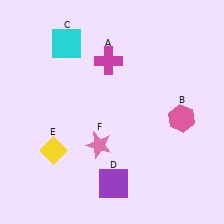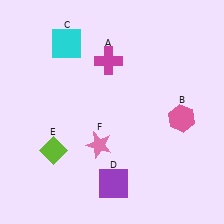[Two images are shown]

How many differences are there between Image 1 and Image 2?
There is 1 difference between the two images.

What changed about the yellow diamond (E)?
In Image 1, E is yellow. In Image 2, it changed to lime.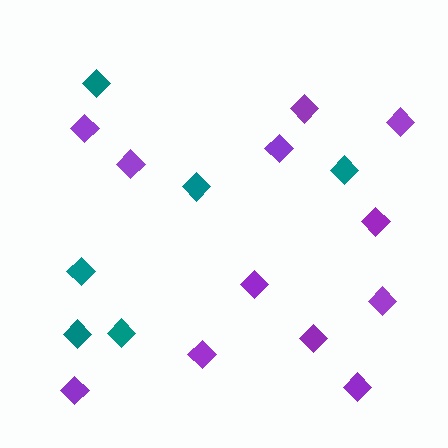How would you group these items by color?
There are 2 groups: one group of purple diamonds (12) and one group of teal diamonds (6).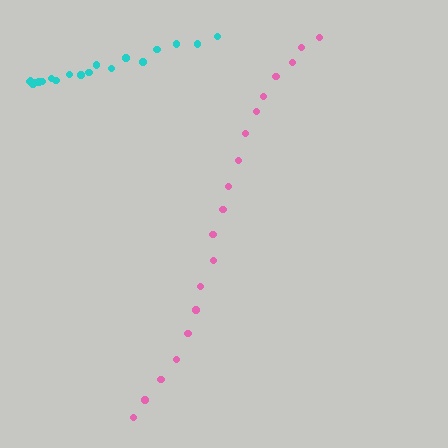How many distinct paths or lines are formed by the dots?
There are 2 distinct paths.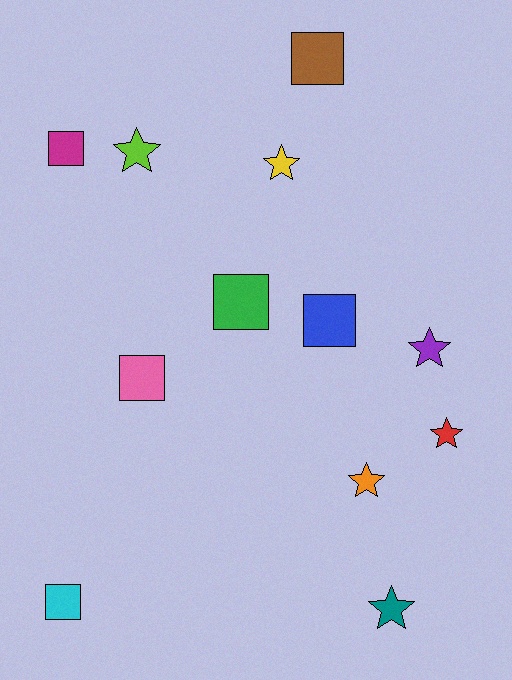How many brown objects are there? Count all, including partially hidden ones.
There is 1 brown object.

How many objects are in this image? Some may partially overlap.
There are 12 objects.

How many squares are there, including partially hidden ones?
There are 6 squares.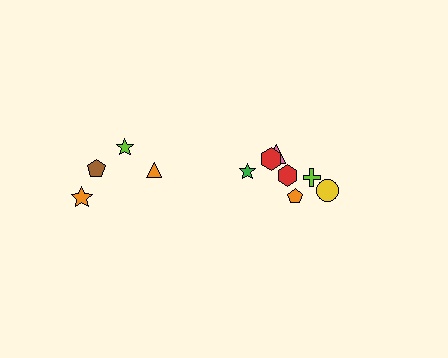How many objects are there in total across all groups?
There are 11 objects.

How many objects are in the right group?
There are 7 objects.